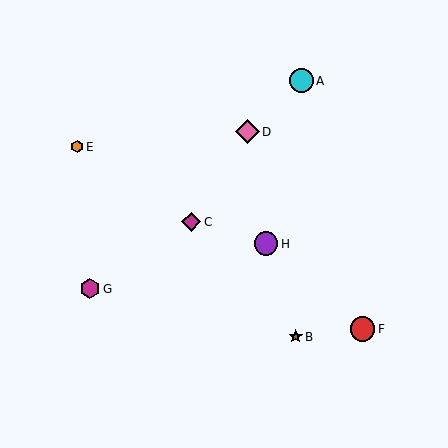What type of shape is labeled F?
Shape F is a red circle.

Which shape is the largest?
The red circle (labeled F) is the largest.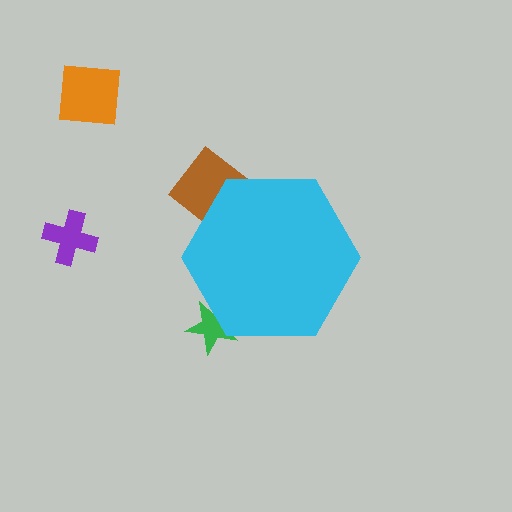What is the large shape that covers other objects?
A cyan hexagon.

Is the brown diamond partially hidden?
Yes, the brown diamond is partially hidden behind the cyan hexagon.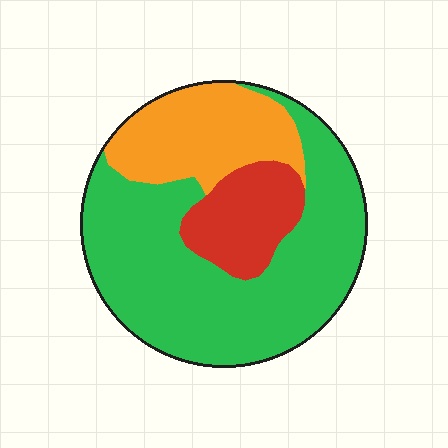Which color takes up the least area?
Red, at roughly 15%.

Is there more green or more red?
Green.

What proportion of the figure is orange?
Orange covers around 25% of the figure.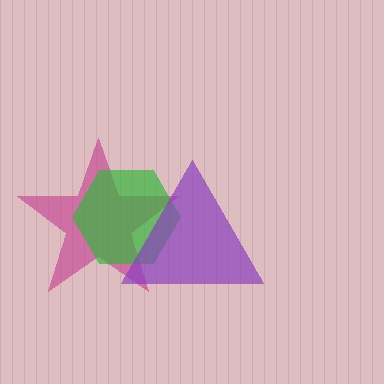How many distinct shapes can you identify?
There are 3 distinct shapes: a magenta star, a green hexagon, a purple triangle.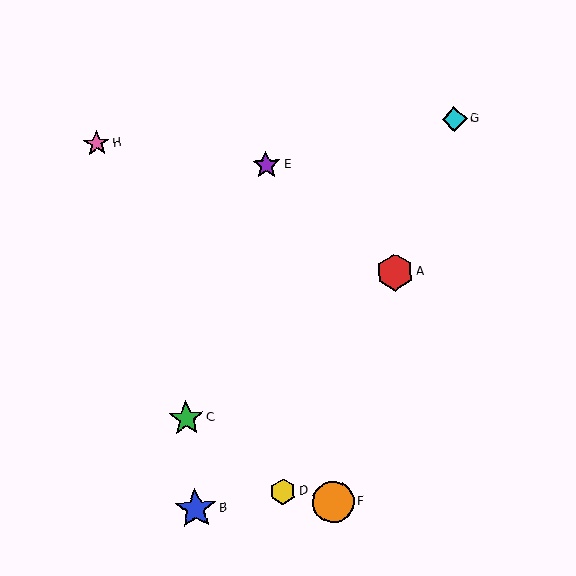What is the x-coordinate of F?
Object F is at x≈333.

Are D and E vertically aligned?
Yes, both are at x≈283.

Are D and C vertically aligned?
No, D is at x≈283 and C is at x≈186.